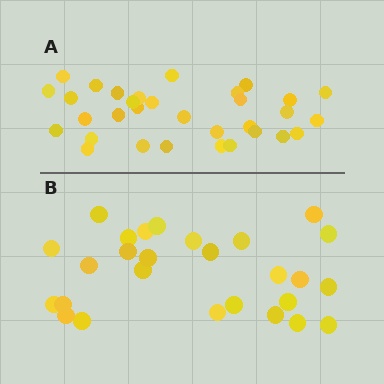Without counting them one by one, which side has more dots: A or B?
Region A (the top region) has more dots.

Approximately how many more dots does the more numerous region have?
Region A has about 5 more dots than region B.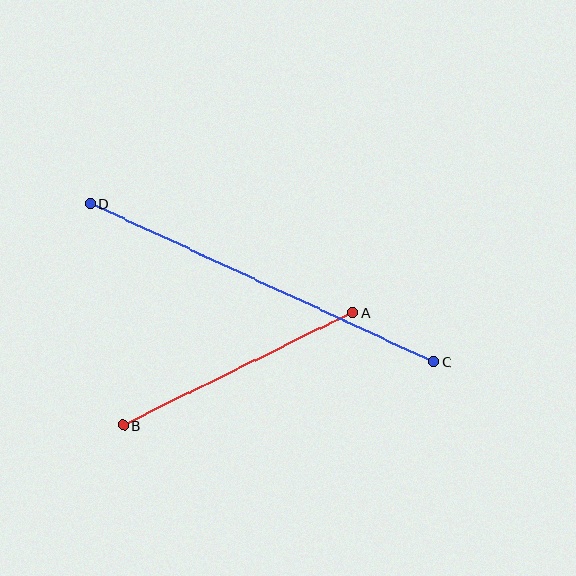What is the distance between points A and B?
The distance is approximately 255 pixels.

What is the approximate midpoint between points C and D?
The midpoint is at approximately (262, 283) pixels.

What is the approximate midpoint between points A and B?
The midpoint is at approximately (238, 369) pixels.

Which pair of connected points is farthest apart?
Points C and D are farthest apart.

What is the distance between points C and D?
The distance is approximately 378 pixels.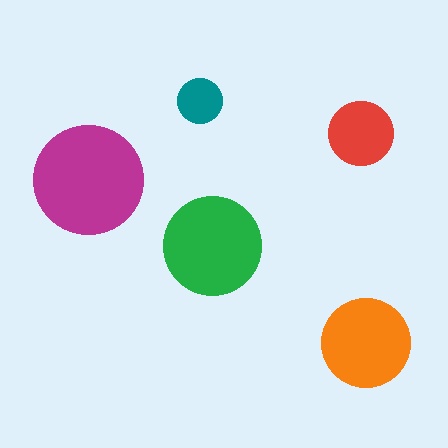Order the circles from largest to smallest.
the magenta one, the green one, the orange one, the red one, the teal one.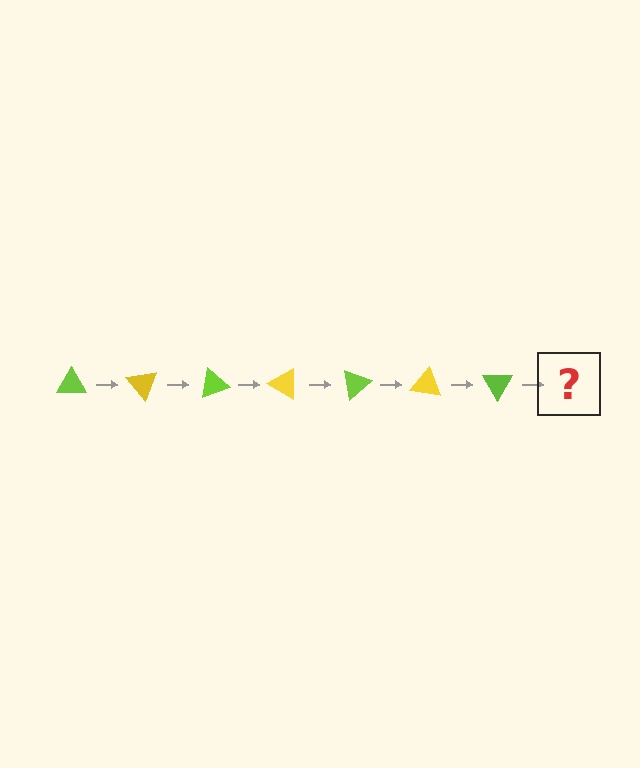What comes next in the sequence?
The next element should be a yellow triangle, rotated 350 degrees from the start.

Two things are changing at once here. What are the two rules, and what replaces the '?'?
The two rules are that it rotates 50 degrees each step and the color cycles through lime and yellow. The '?' should be a yellow triangle, rotated 350 degrees from the start.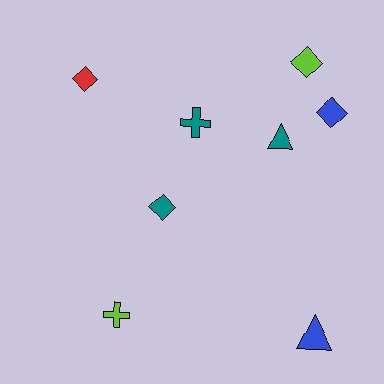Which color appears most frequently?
Teal, with 3 objects.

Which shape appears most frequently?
Diamond, with 4 objects.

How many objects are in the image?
There are 8 objects.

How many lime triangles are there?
There are no lime triangles.